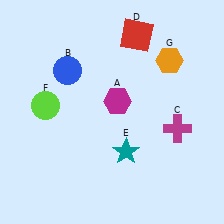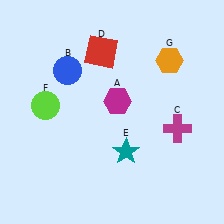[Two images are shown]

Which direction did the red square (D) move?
The red square (D) moved left.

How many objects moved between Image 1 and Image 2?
1 object moved between the two images.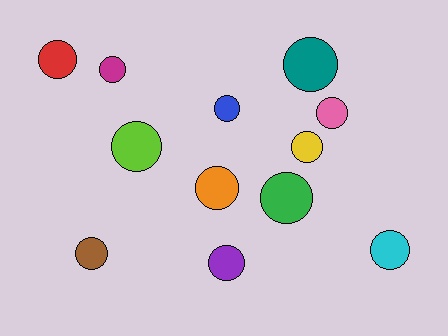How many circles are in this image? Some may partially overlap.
There are 12 circles.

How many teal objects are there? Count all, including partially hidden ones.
There is 1 teal object.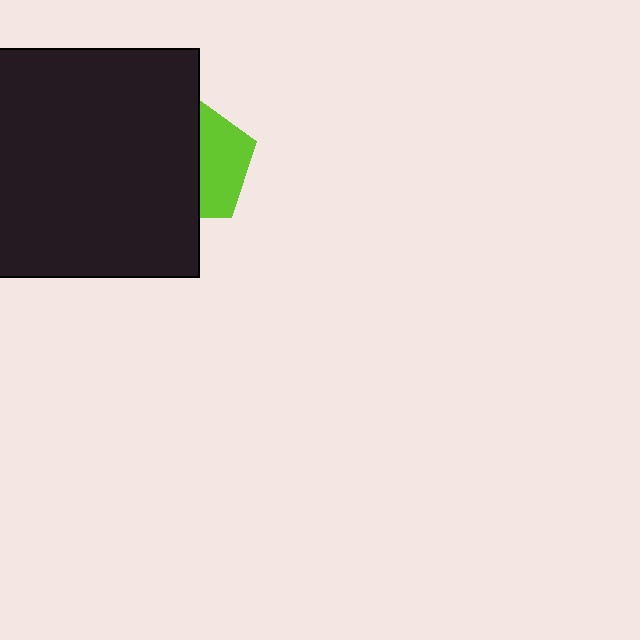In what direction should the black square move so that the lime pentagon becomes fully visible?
The black square should move left. That is the shortest direction to clear the overlap and leave the lime pentagon fully visible.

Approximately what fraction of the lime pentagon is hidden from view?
Roughly 58% of the lime pentagon is hidden behind the black square.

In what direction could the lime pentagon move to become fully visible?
The lime pentagon could move right. That would shift it out from behind the black square entirely.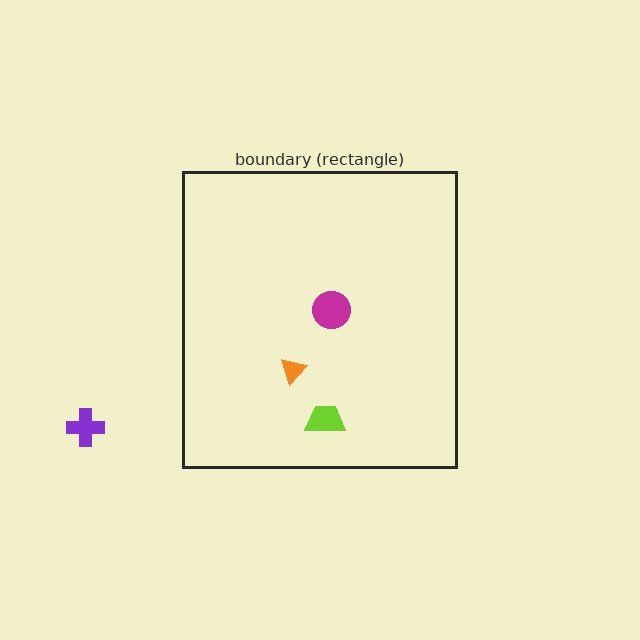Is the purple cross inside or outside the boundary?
Outside.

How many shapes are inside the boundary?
3 inside, 1 outside.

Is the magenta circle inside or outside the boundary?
Inside.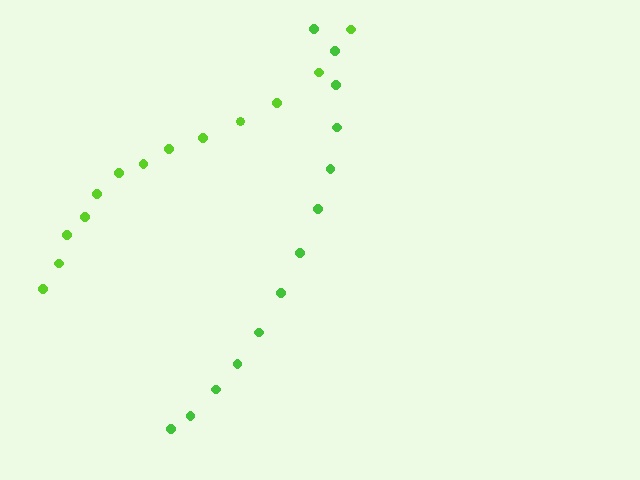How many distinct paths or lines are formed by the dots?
There are 2 distinct paths.